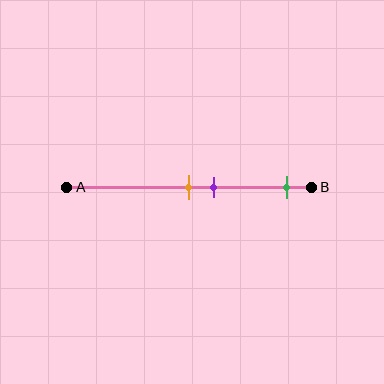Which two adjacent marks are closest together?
The orange and purple marks are the closest adjacent pair.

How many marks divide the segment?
There are 3 marks dividing the segment.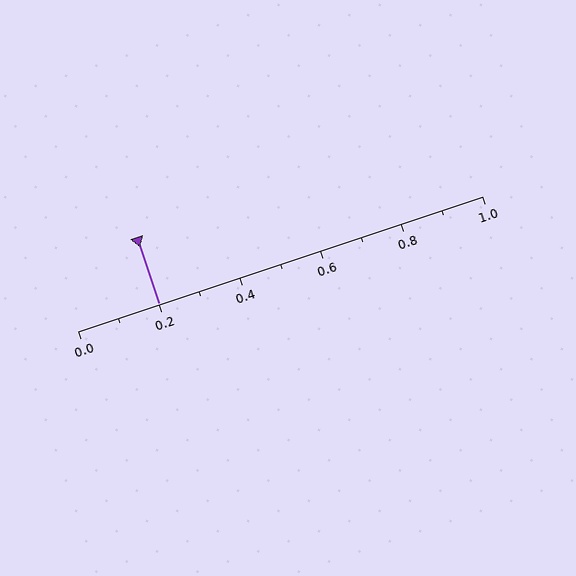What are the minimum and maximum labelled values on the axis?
The axis runs from 0.0 to 1.0.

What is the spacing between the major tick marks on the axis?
The major ticks are spaced 0.2 apart.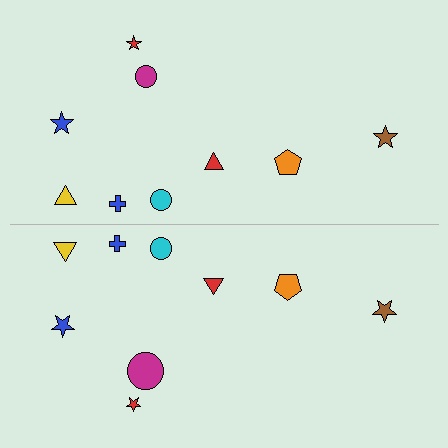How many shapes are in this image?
There are 18 shapes in this image.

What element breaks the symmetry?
The magenta circle on the bottom side has a different size than its mirror counterpart.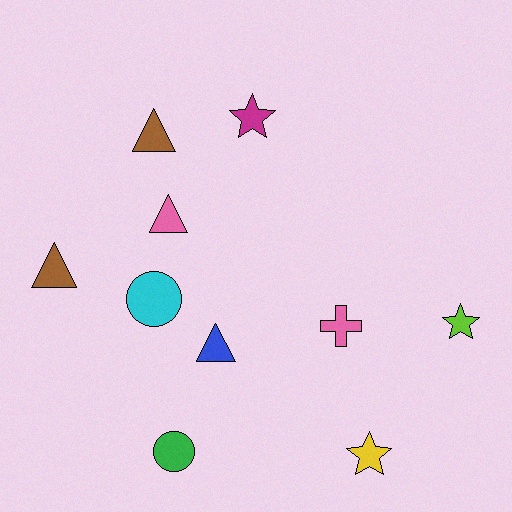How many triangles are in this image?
There are 4 triangles.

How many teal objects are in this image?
There are no teal objects.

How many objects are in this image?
There are 10 objects.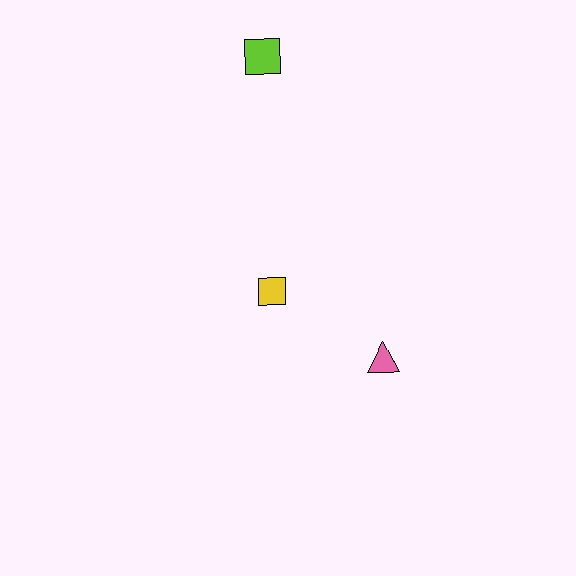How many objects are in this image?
There are 3 objects.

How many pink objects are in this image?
There is 1 pink object.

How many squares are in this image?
There are 2 squares.